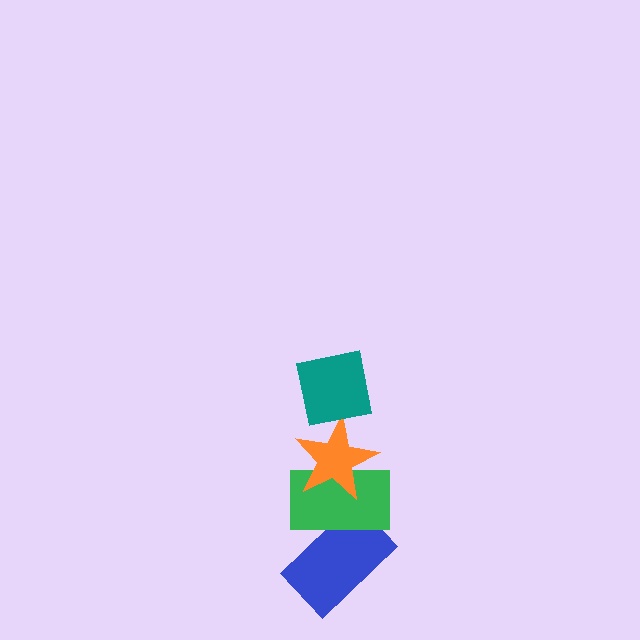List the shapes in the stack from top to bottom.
From top to bottom: the teal square, the orange star, the green rectangle, the blue rectangle.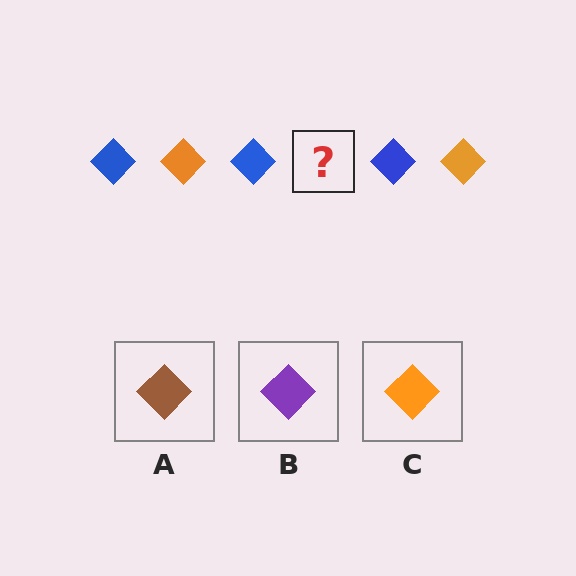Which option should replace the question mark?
Option C.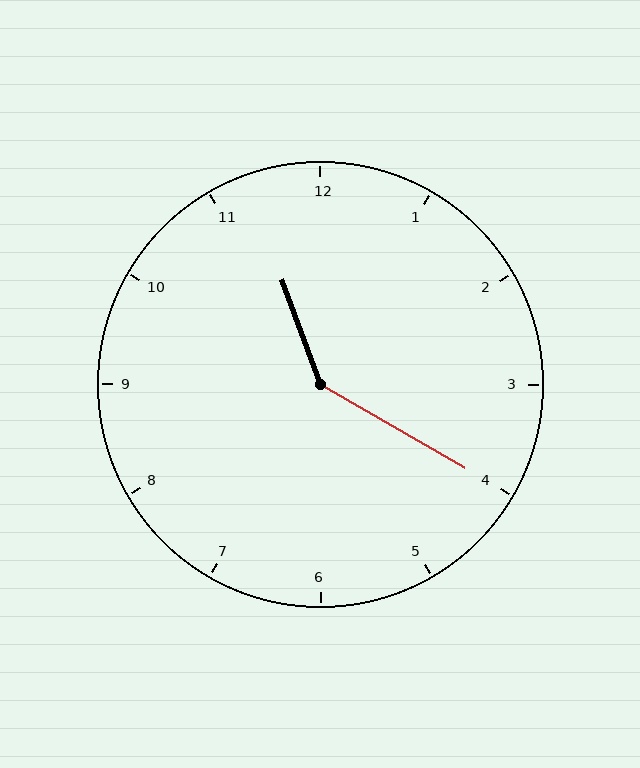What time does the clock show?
11:20.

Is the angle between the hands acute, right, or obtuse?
It is obtuse.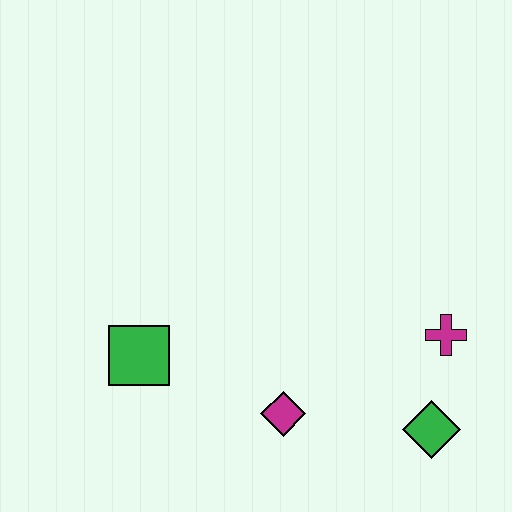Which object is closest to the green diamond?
The magenta cross is closest to the green diamond.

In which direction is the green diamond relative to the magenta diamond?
The green diamond is to the right of the magenta diamond.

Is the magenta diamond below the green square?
Yes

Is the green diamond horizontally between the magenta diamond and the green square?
No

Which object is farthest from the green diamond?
The green square is farthest from the green diamond.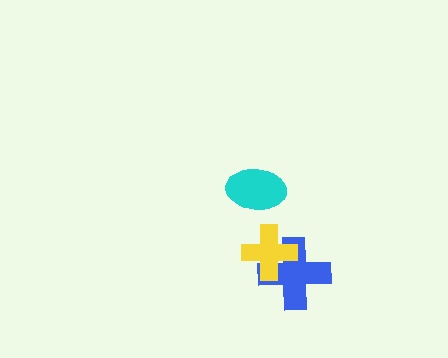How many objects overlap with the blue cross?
1 object overlaps with the blue cross.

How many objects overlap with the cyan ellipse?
0 objects overlap with the cyan ellipse.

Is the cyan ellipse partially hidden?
No, no other shape covers it.